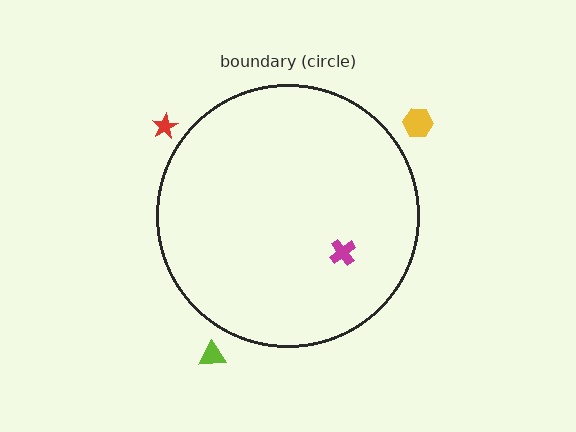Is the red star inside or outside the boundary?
Outside.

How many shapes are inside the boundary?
1 inside, 3 outside.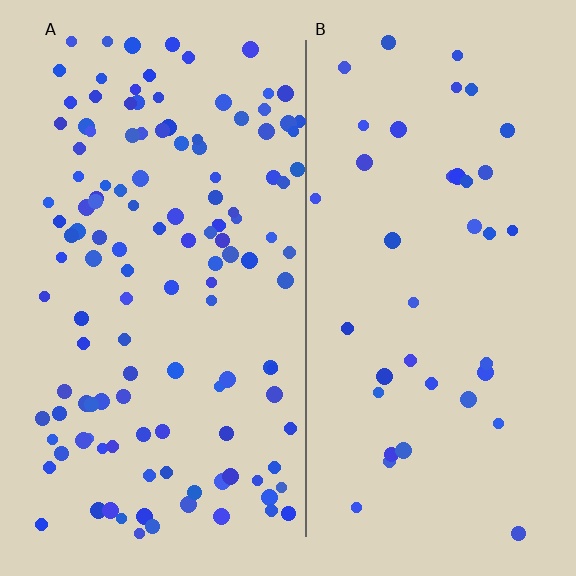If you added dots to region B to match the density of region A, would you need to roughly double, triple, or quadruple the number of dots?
Approximately triple.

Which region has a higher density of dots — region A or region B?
A (the left).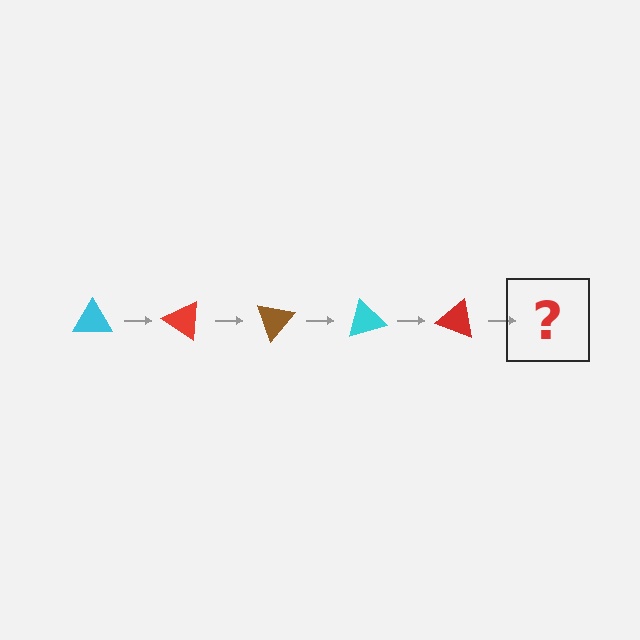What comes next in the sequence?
The next element should be a brown triangle, rotated 175 degrees from the start.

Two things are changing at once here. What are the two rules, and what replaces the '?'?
The two rules are that it rotates 35 degrees each step and the color cycles through cyan, red, and brown. The '?' should be a brown triangle, rotated 175 degrees from the start.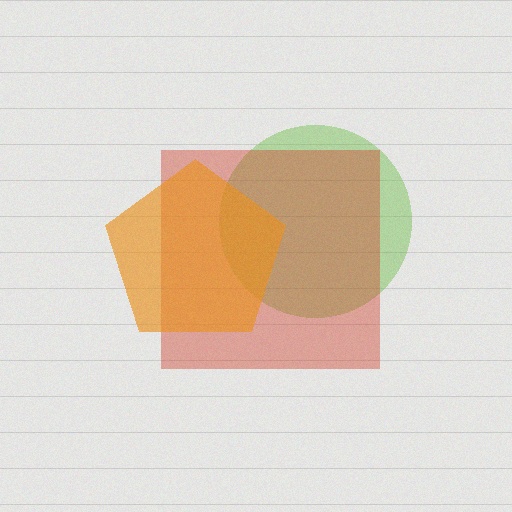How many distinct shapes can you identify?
There are 3 distinct shapes: a lime circle, a red square, an orange pentagon.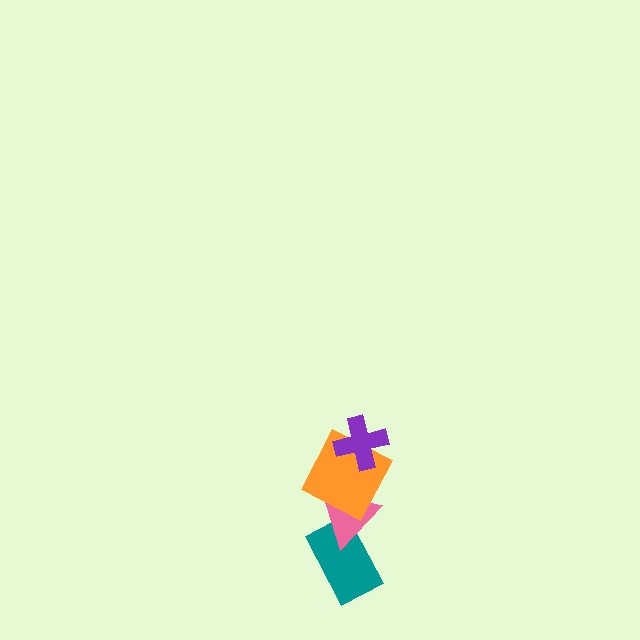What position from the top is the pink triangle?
The pink triangle is 3rd from the top.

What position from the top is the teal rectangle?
The teal rectangle is 4th from the top.